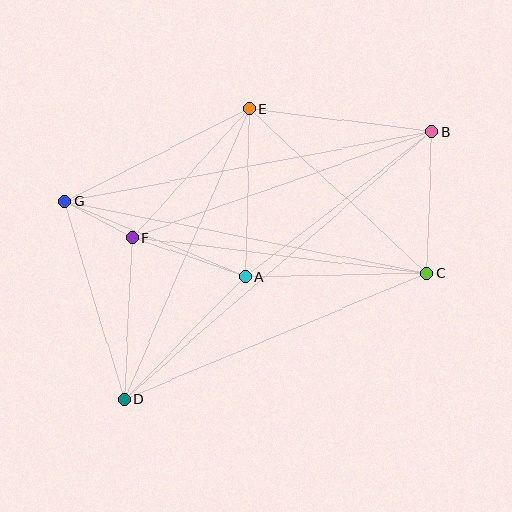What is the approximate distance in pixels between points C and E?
The distance between C and E is approximately 242 pixels.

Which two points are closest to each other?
Points F and G are closest to each other.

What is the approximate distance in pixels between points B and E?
The distance between B and E is approximately 184 pixels.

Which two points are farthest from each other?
Points B and D are farthest from each other.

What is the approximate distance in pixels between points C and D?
The distance between C and D is approximately 328 pixels.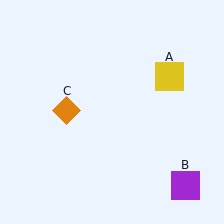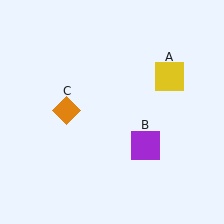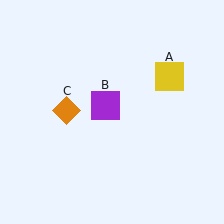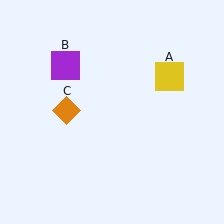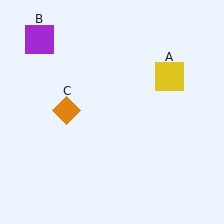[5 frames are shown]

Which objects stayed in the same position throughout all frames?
Yellow square (object A) and orange diamond (object C) remained stationary.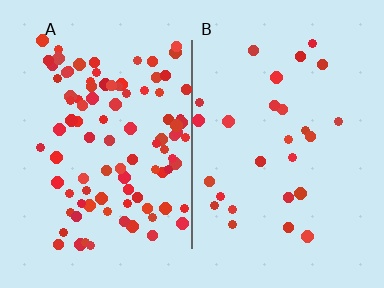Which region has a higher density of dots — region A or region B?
A (the left).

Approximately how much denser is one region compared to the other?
Approximately 3.5× — region A over region B.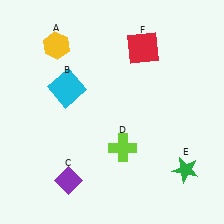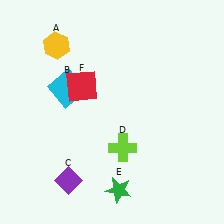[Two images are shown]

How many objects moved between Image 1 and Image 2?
2 objects moved between the two images.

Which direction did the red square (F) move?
The red square (F) moved left.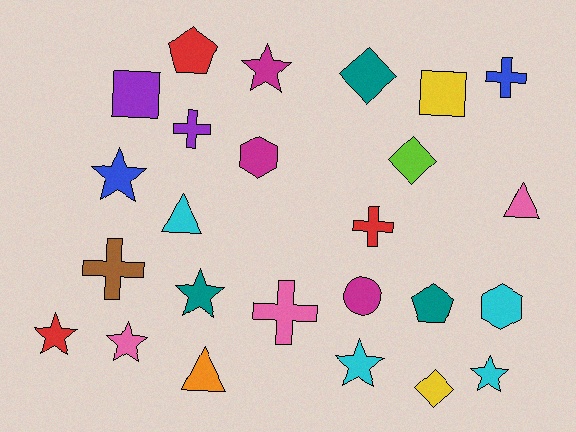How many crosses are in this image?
There are 5 crosses.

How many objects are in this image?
There are 25 objects.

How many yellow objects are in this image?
There are 2 yellow objects.